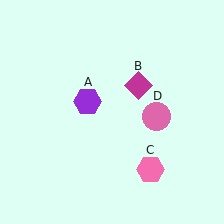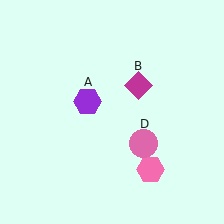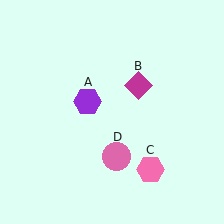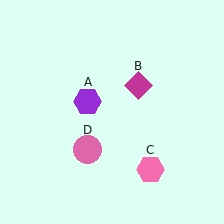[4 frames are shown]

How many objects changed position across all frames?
1 object changed position: pink circle (object D).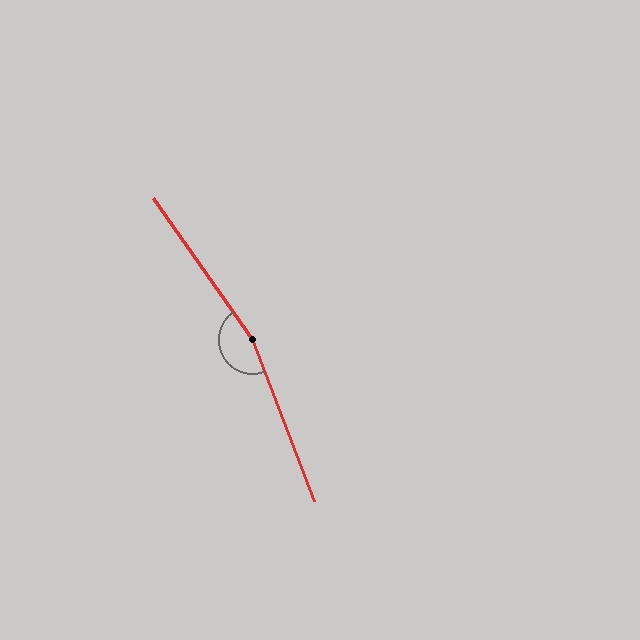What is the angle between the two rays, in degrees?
Approximately 166 degrees.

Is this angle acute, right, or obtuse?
It is obtuse.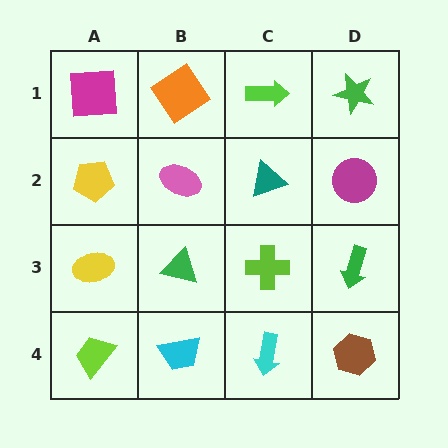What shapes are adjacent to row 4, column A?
A yellow ellipse (row 3, column A), a cyan trapezoid (row 4, column B).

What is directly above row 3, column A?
A yellow pentagon.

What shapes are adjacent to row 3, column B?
A pink ellipse (row 2, column B), a cyan trapezoid (row 4, column B), a yellow ellipse (row 3, column A), a lime cross (row 3, column C).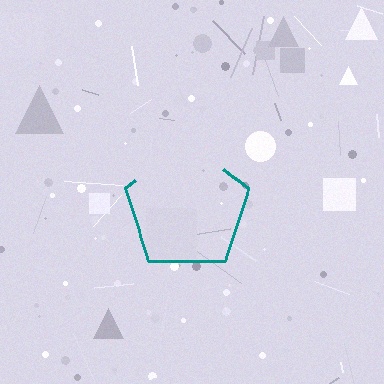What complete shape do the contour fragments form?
The contour fragments form a pentagon.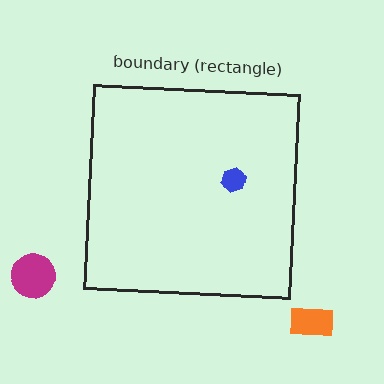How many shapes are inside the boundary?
1 inside, 2 outside.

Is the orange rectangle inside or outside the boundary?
Outside.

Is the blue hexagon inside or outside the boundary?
Inside.